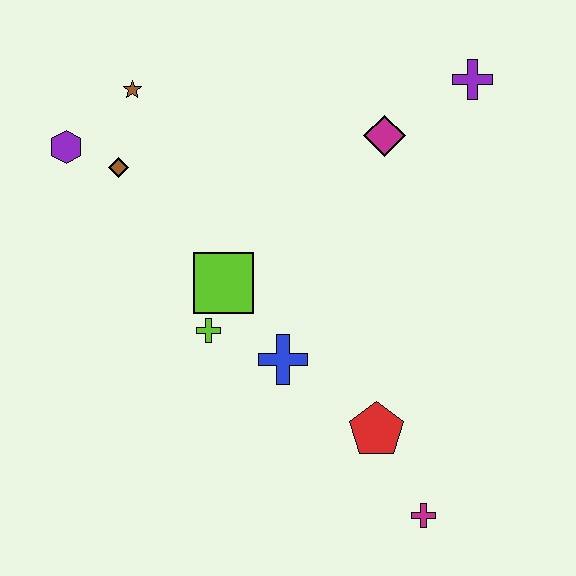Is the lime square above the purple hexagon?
No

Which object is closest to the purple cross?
The magenta diamond is closest to the purple cross.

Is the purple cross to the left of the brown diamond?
No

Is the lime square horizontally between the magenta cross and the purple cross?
No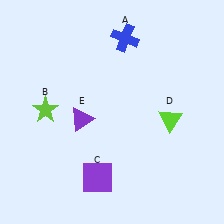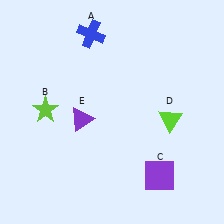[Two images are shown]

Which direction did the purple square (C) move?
The purple square (C) moved right.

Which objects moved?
The objects that moved are: the blue cross (A), the purple square (C).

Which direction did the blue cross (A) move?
The blue cross (A) moved left.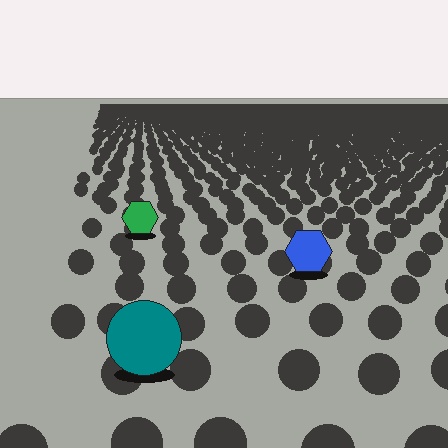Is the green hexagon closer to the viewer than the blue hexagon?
No. The blue hexagon is closer — you can tell from the texture gradient: the ground texture is coarser near it.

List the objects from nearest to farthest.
From nearest to farthest: the teal circle, the blue hexagon, the green hexagon.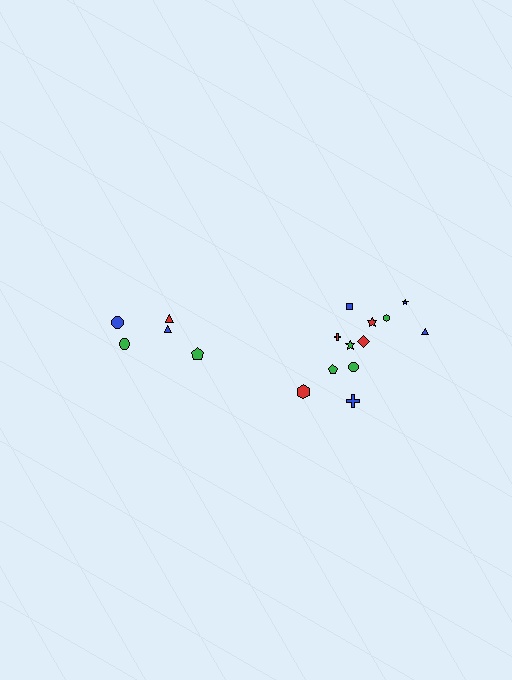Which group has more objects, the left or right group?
The right group.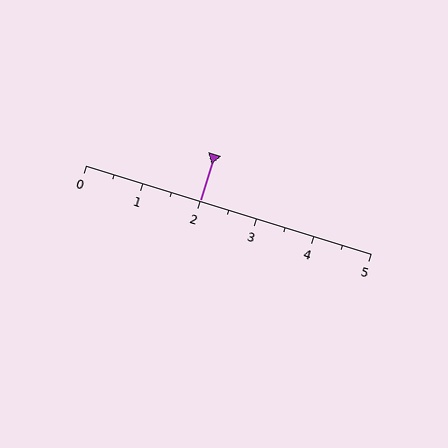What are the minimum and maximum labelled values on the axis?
The axis runs from 0 to 5.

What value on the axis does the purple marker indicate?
The marker indicates approximately 2.